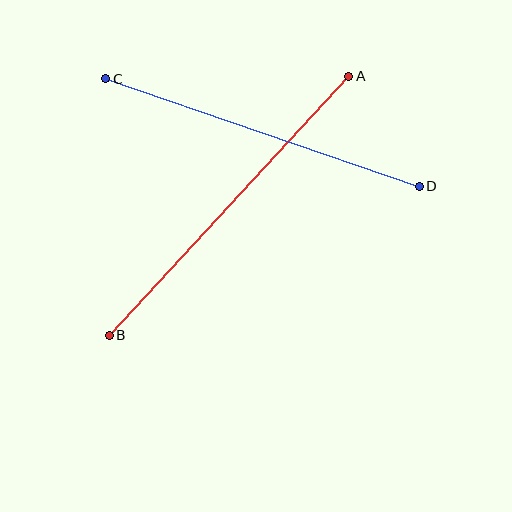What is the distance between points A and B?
The distance is approximately 353 pixels.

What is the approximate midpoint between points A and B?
The midpoint is at approximately (229, 206) pixels.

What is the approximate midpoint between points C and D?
The midpoint is at approximately (262, 132) pixels.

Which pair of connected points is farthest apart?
Points A and B are farthest apart.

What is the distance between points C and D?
The distance is approximately 331 pixels.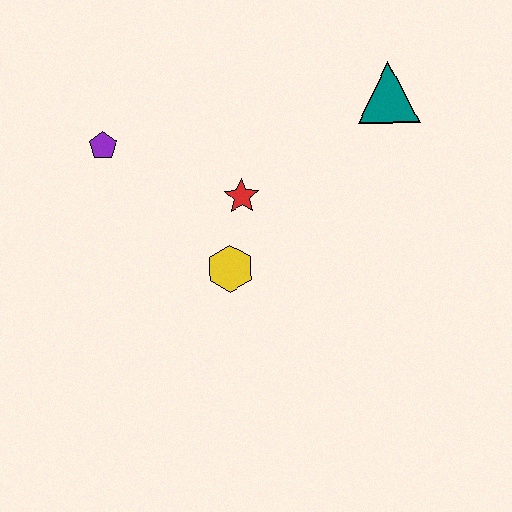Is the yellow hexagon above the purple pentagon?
No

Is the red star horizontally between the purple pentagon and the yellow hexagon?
No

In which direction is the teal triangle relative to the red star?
The teal triangle is to the right of the red star.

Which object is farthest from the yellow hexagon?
The teal triangle is farthest from the yellow hexagon.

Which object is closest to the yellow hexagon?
The red star is closest to the yellow hexagon.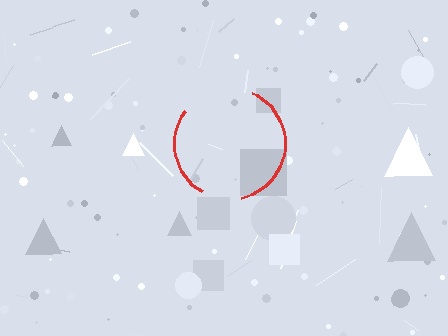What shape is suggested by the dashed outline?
The dashed outline suggests a circle.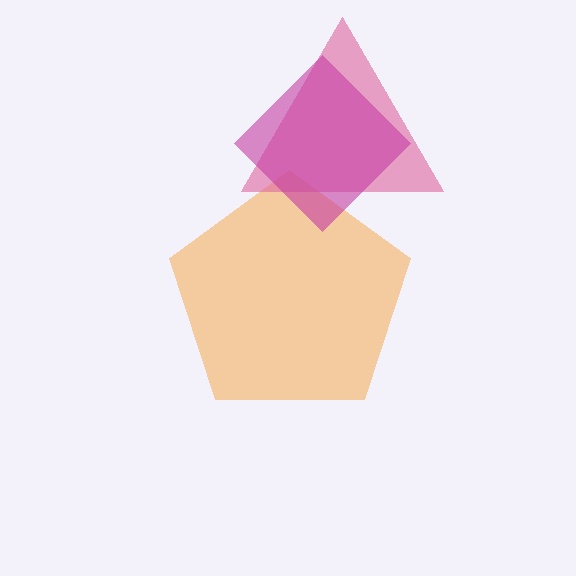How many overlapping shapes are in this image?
There are 3 overlapping shapes in the image.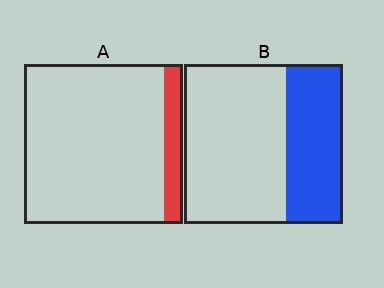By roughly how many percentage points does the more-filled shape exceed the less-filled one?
By roughly 25 percentage points (B over A).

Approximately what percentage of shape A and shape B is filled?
A is approximately 10% and B is approximately 35%.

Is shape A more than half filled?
No.